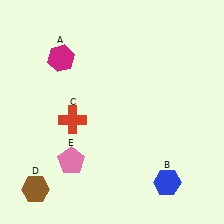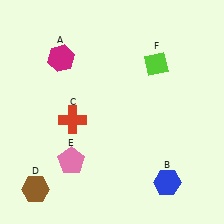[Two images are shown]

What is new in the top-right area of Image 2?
A lime diamond (F) was added in the top-right area of Image 2.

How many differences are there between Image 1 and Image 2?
There is 1 difference between the two images.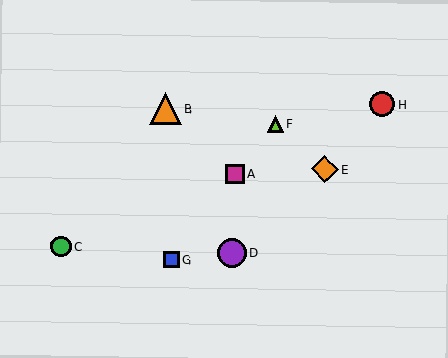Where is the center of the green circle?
The center of the green circle is at (61, 246).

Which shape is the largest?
The orange triangle (labeled B) is the largest.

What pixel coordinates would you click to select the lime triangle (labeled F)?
Click at (275, 124) to select the lime triangle F.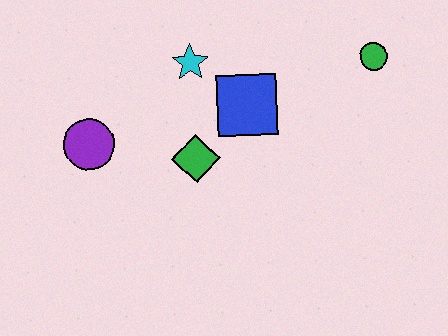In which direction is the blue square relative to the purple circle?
The blue square is to the right of the purple circle.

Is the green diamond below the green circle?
Yes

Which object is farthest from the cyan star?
The green circle is farthest from the cyan star.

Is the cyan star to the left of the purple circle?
No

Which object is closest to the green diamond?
The blue square is closest to the green diamond.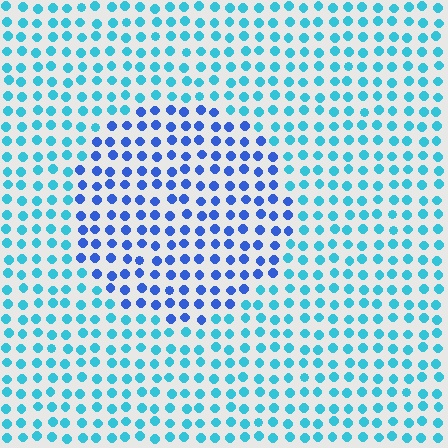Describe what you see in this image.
The image is filled with small cyan elements in a uniform arrangement. A circle-shaped region is visible where the elements are tinted to a slightly different hue, forming a subtle color boundary.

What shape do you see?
I see a circle.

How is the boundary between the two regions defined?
The boundary is defined purely by a slight shift in hue (about 38 degrees). Spacing, size, and orientation are identical on both sides.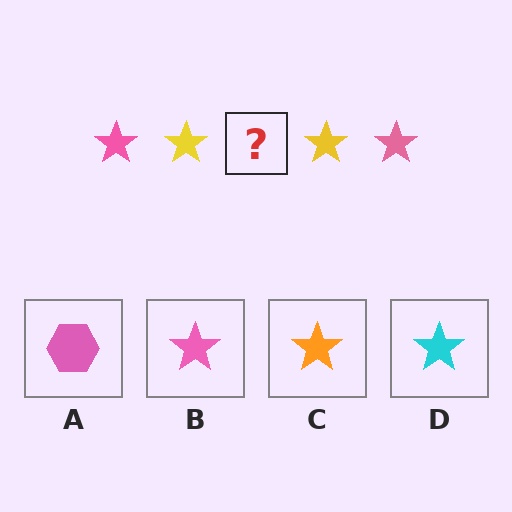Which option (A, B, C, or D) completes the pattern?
B.